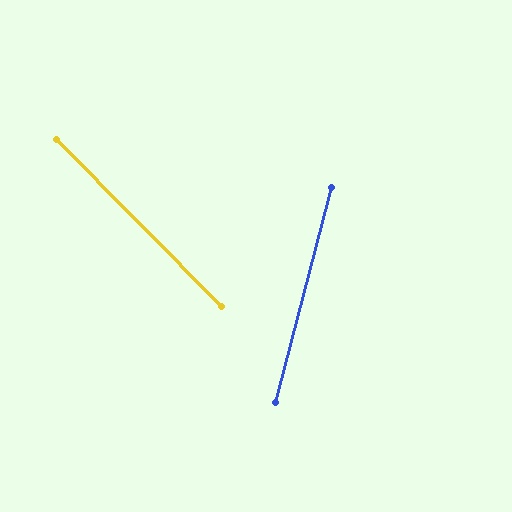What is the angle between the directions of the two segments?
Approximately 59 degrees.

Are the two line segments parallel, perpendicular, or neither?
Neither parallel nor perpendicular — they differ by about 59°.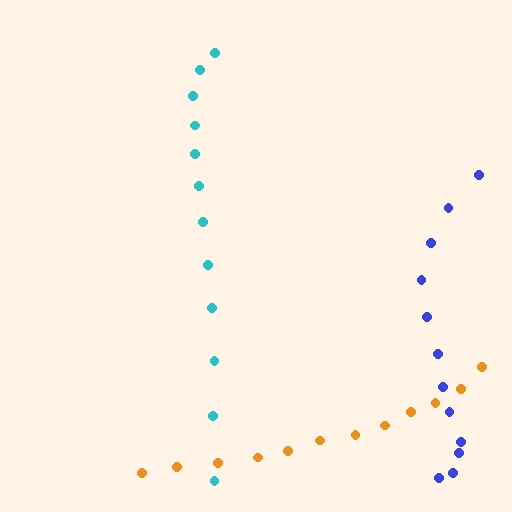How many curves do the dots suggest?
There are 3 distinct paths.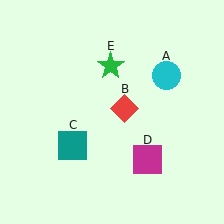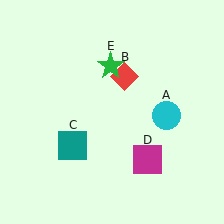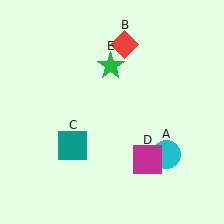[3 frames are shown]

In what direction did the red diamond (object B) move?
The red diamond (object B) moved up.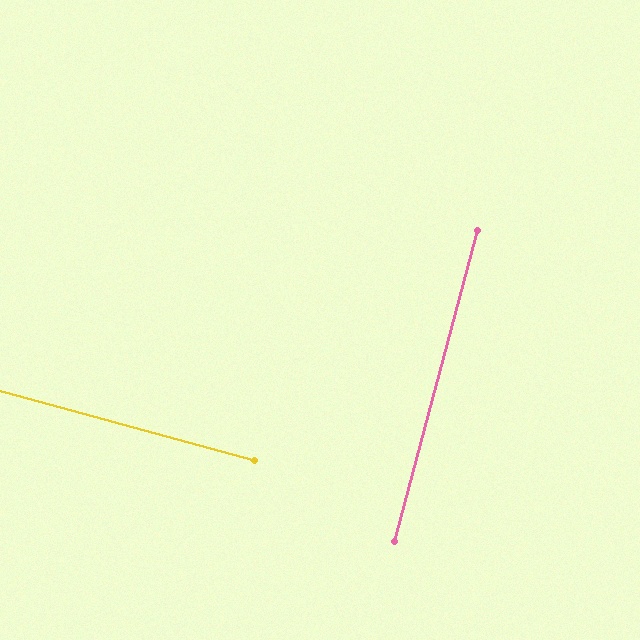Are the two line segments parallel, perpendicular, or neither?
Perpendicular — they meet at approximately 90°.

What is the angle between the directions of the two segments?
Approximately 90 degrees.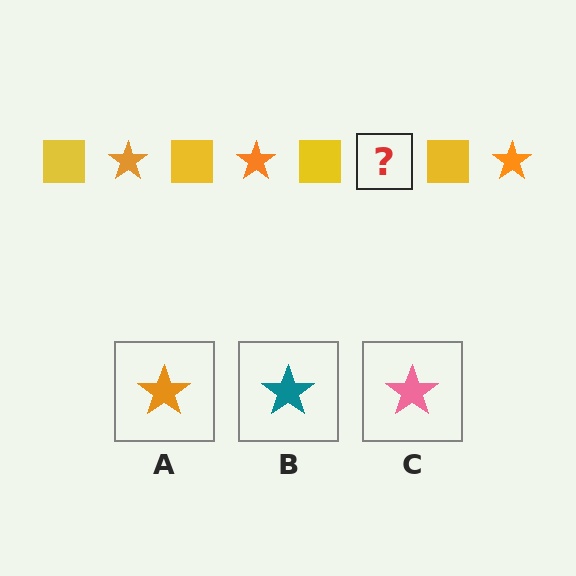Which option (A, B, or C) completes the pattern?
A.